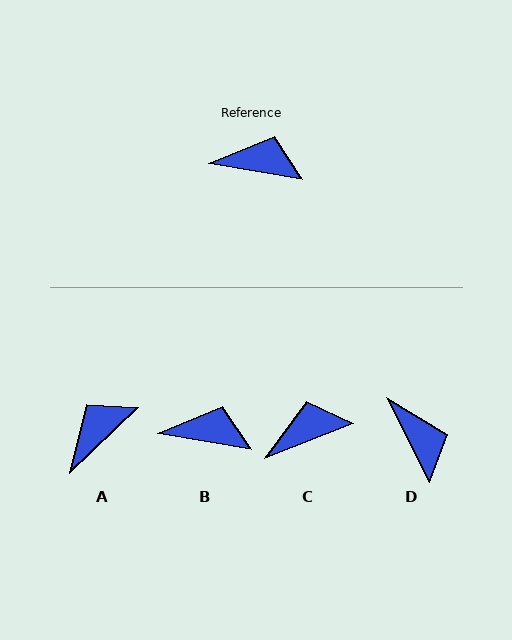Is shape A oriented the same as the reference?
No, it is off by about 53 degrees.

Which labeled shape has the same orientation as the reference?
B.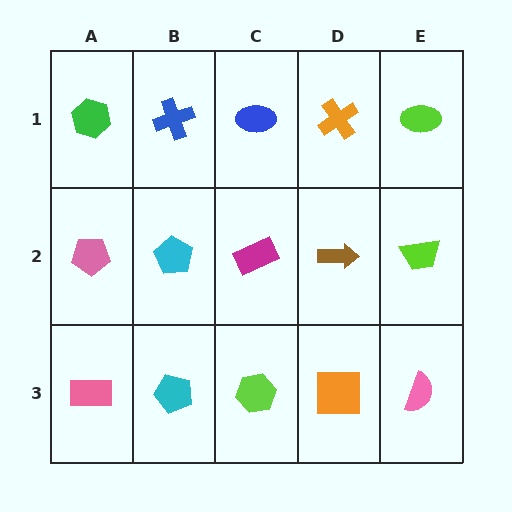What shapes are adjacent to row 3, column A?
A pink pentagon (row 2, column A), a cyan pentagon (row 3, column B).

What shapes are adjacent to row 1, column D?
A brown arrow (row 2, column D), a blue ellipse (row 1, column C), a lime ellipse (row 1, column E).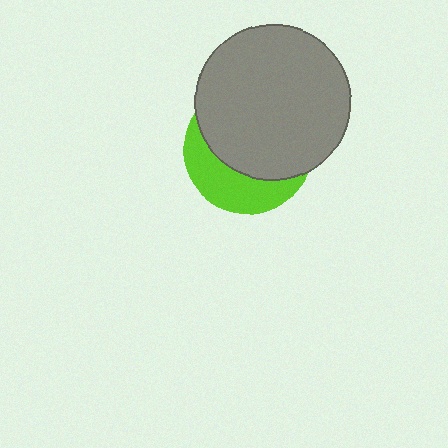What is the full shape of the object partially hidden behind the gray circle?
The partially hidden object is a lime circle.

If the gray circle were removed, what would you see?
You would see the complete lime circle.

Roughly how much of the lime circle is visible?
A small part of it is visible (roughly 35%).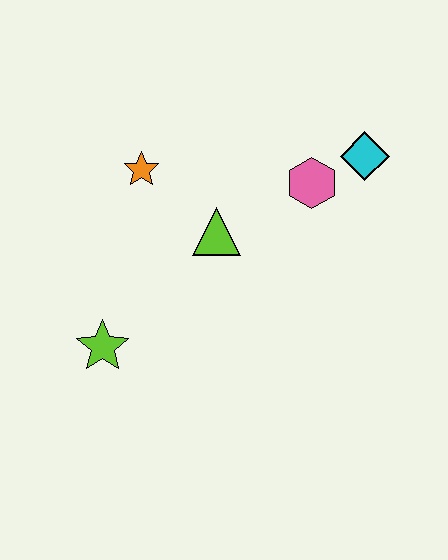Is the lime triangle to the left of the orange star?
No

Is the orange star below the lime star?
No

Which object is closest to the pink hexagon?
The cyan diamond is closest to the pink hexagon.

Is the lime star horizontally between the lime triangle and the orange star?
No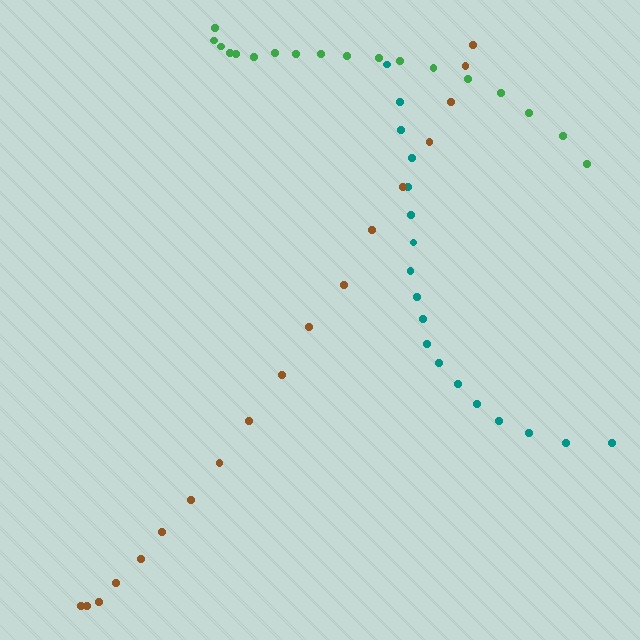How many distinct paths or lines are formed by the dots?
There are 3 distinct paths.